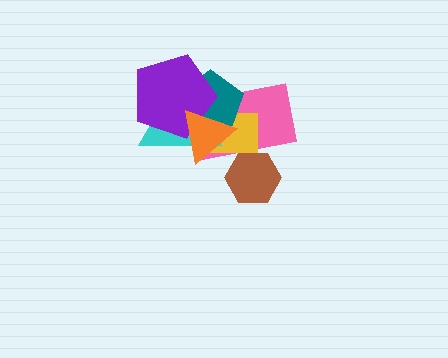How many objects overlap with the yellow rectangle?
6 objects overlap with the yellow rectangle.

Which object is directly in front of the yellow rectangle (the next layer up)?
The cyan triangle is directly in front of the yellow rectangle.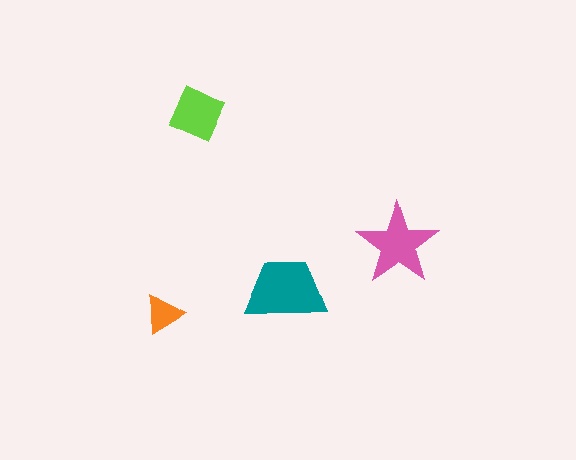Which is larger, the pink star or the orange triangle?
The pink star.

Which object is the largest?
The teal trapezoid.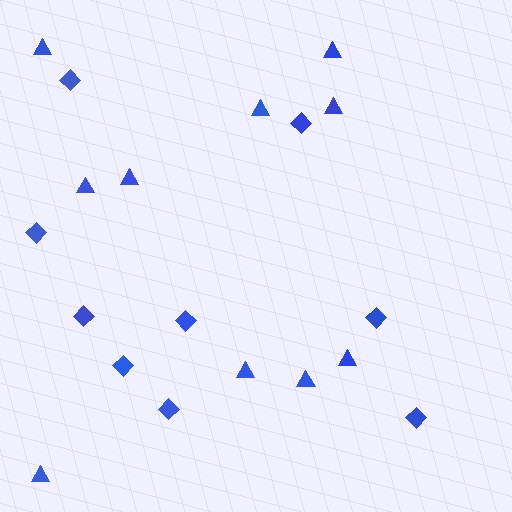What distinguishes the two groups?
There are 2 groups: one group of diamonds (9) and one group of triangles (10).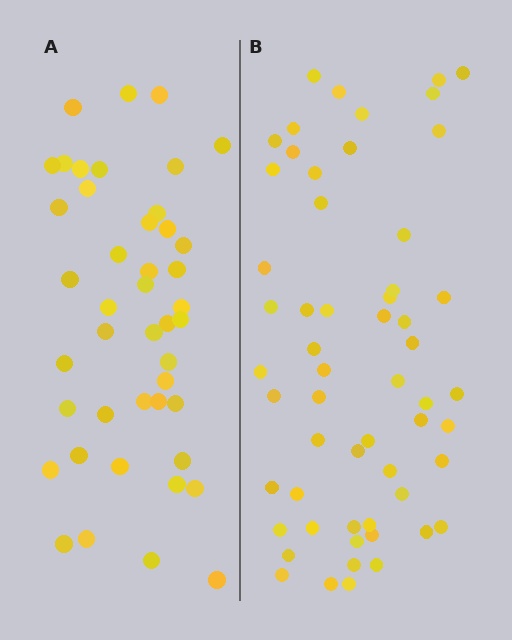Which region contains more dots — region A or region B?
Region B (the right region) has more dots.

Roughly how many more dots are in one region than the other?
Region B has approximately 15 more dots than region A.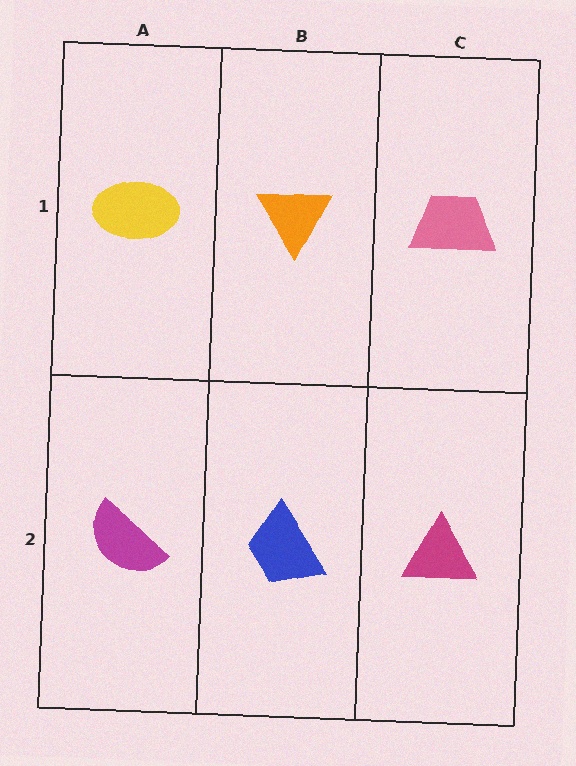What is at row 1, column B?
An orange triangle.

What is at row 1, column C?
A pink trapezoid.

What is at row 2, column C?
A magenta triangle.